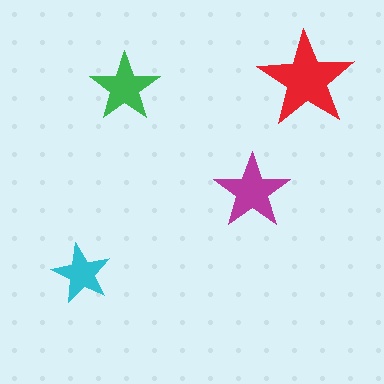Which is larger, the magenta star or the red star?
The red one.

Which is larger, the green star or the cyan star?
The green one.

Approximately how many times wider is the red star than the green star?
About 1.5 times wider.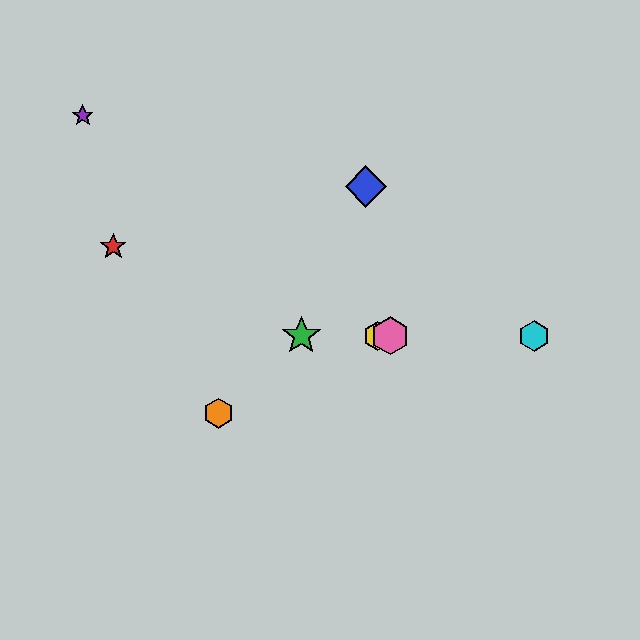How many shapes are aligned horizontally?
4 shapes (the green star, the yellow hexagon, the cyan hexagon, the pink hexagon) are aligned horizontally.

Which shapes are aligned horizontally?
The green star, the yellow hexagon, the cyan hexagon, the pink hexagon are aligned horizontally.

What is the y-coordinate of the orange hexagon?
The orange hexagon is at y≈413.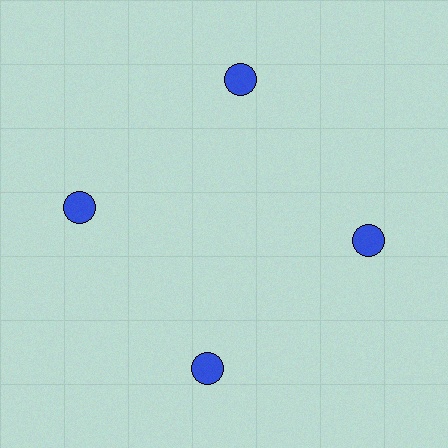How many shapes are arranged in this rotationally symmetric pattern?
There are 4 shapes, arranged in 4 groups of 1.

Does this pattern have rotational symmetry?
Yes, this pattern has 4-fold rotational symmetry. It looks the same after rotating 90 degrees around the center.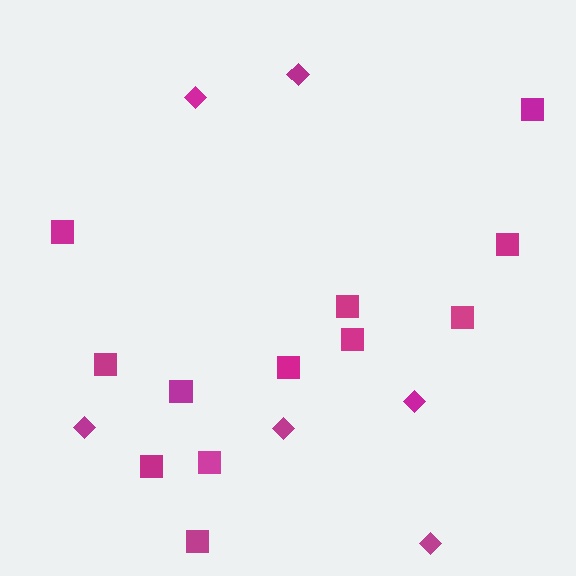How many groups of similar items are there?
There are 2 groups: one group of diamonds (6) and one group of squares (12).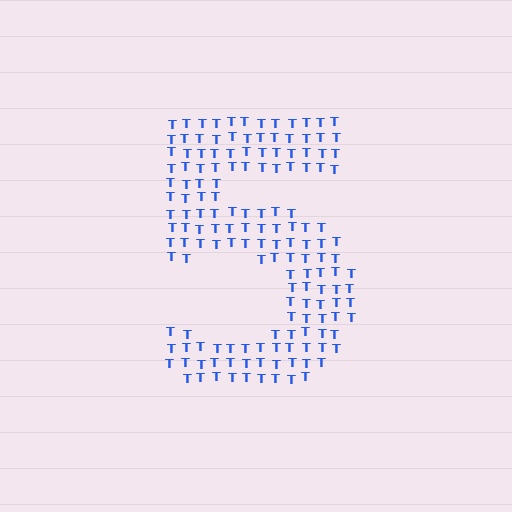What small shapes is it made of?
It is made of small letter T's.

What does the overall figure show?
The overall figure shows the digit 5.